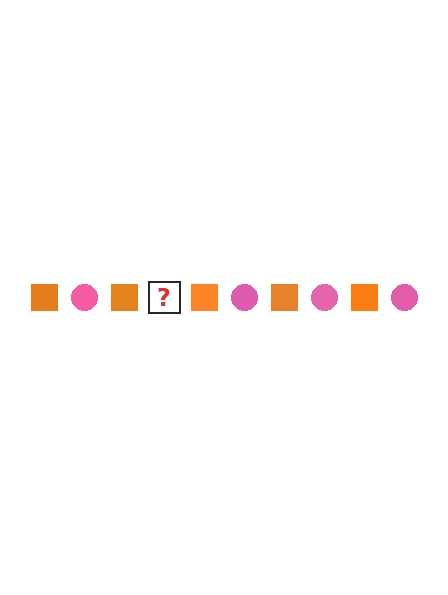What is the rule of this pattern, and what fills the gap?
The rule is that the pattern alternates between orange square and pink circle. The gap should be filled with a pink circle.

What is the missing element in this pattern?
The missing element is a pink circle.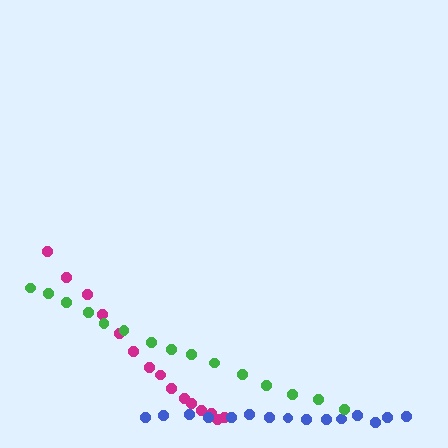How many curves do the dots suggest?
There are 3 distinct paths.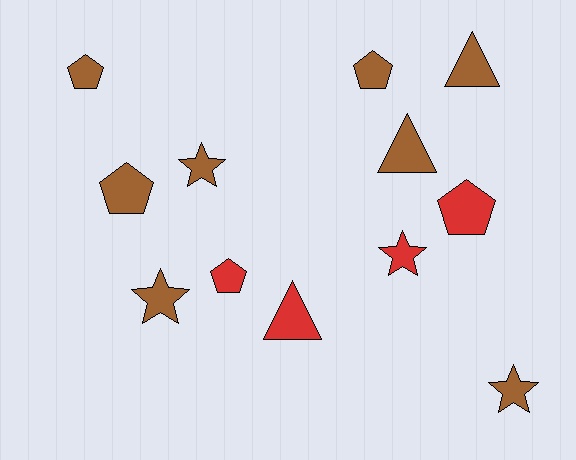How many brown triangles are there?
There are 2 brown triangles.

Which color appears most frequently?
Brown, with 8 objects.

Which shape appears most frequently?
Pentagon, with 5 objects.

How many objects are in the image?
There are 12 objects.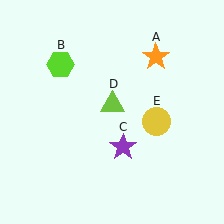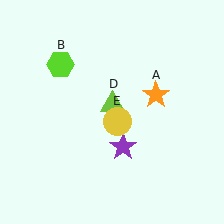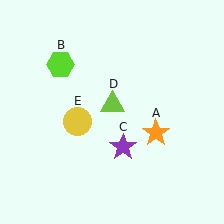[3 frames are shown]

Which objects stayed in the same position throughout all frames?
Lime hexagon (object B) and purple star (object C) and lime triangle (object D) remained stationary.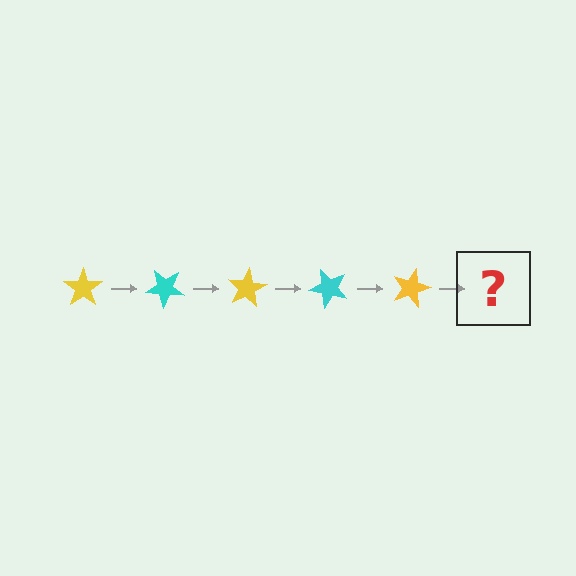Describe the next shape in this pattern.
It should be a cyan star, rotated 200 degrees from the start.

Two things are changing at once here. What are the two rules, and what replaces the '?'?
The two rules are that it rotates 40 degrees each step and the color cycles through yellow and cyan. The '?' should be a cyan star, rotated 200 degrees from the start.